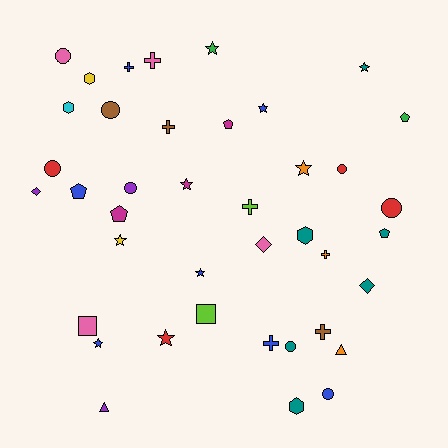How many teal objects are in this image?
There are 6 teal objects.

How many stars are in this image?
There are 9 stars.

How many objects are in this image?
There are 40 objects.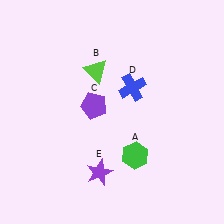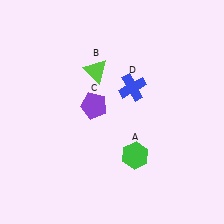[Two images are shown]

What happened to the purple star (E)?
The purple star (E) was removed in Image 2. It was in the bottom-left area of Image 1.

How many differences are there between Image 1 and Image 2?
There is 1 difference between the two images.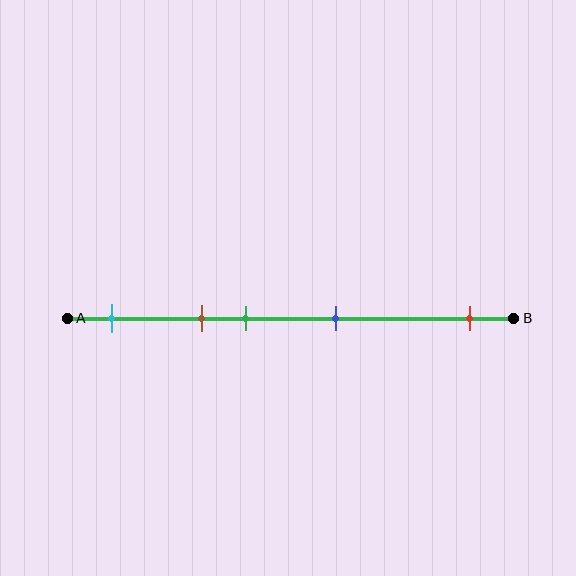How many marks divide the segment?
There are 5 marks dividing the segment.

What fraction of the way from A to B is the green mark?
The green mark is approximately 40% (0.4) of the way from A to B.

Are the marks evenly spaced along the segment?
No, the marks are not evenly spaced.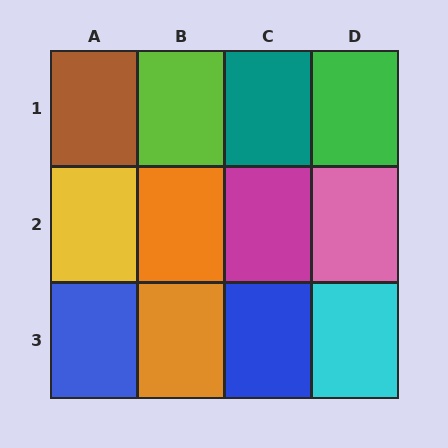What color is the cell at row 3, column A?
Blue.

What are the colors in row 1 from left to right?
Brown, lime, teal, green.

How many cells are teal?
1 cell is teal.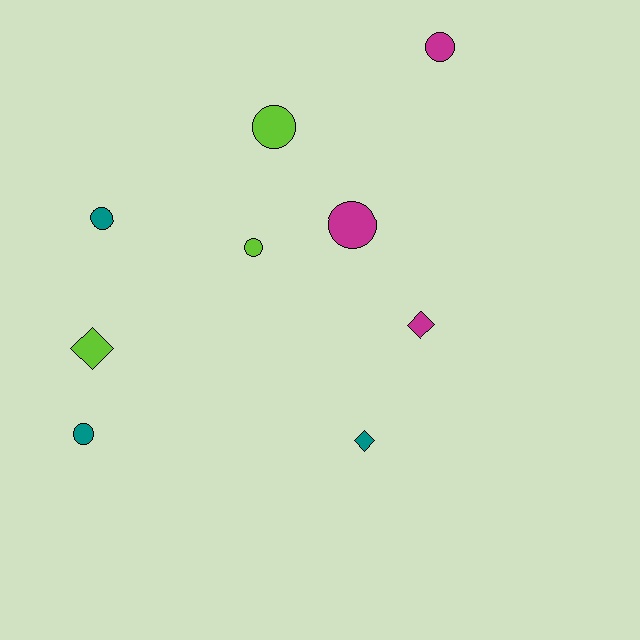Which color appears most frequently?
Lime, with 3 objects.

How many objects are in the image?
There are 9 objects.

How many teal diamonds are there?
There is 1 teal diamond.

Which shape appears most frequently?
Circle, with 6 objects.